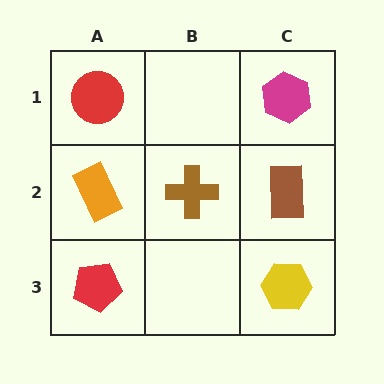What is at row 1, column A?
A red circle.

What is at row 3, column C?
A yellow hexagon.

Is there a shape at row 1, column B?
No, that cell is empty.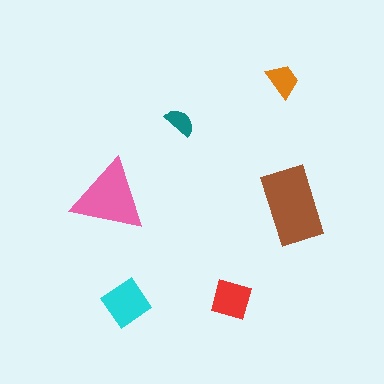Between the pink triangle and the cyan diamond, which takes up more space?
The pink triangle.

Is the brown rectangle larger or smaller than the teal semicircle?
Larger.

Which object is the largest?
The brown rectangle.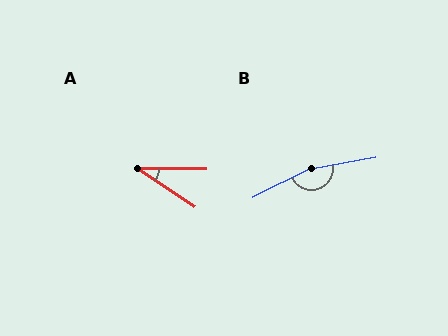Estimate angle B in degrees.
Approximately 163 degrees.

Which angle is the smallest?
A, at approximately 33 degrees.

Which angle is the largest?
B, at approximately 163 degrees.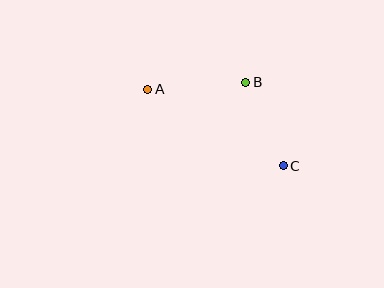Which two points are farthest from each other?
Points A and C are farthest from each other.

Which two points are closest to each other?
Points B and C are closest to each other.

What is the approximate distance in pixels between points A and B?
The distance between A and B is approximately 98 pixels.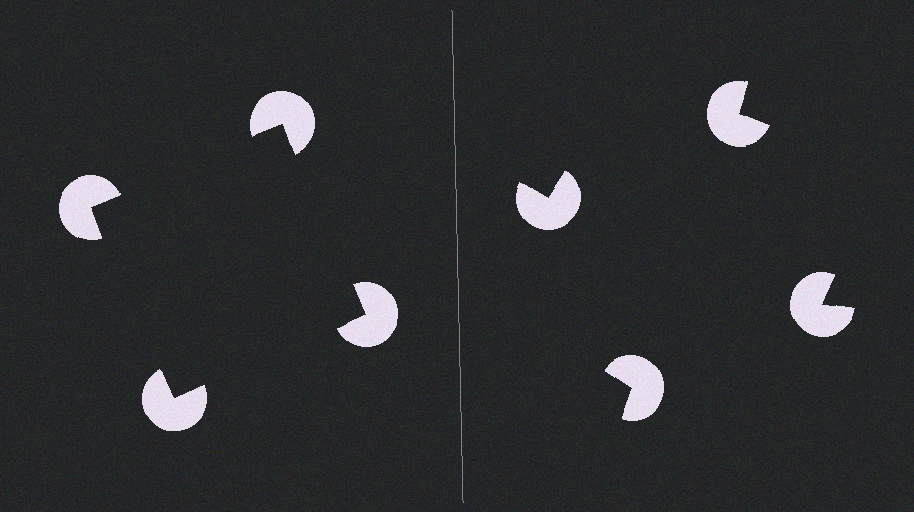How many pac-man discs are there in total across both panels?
8 — 4 on each side.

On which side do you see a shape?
An illusory square appears on the left side. On the right side the wedge cuts are rotated, so no coherent shape forms.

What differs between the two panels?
The pac-man discs are positioned identically on both sides; only the wedge orientations differ. On the left they align to a square; on the right they are misaligned.